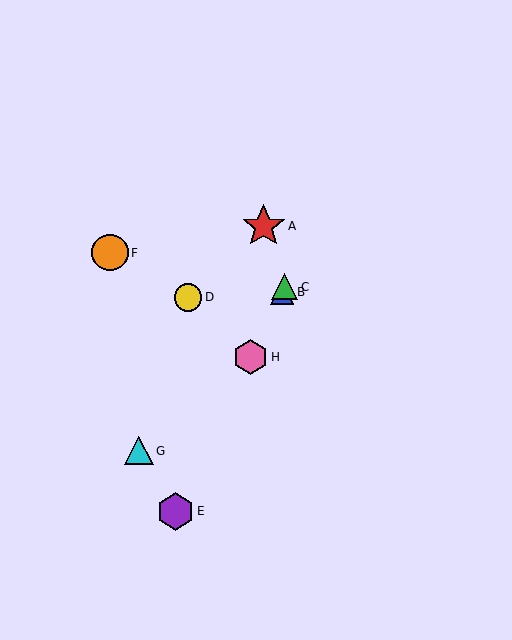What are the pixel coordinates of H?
Object H is at (251, 357).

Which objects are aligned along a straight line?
Objects B, C, E, H are aligned along a straight line.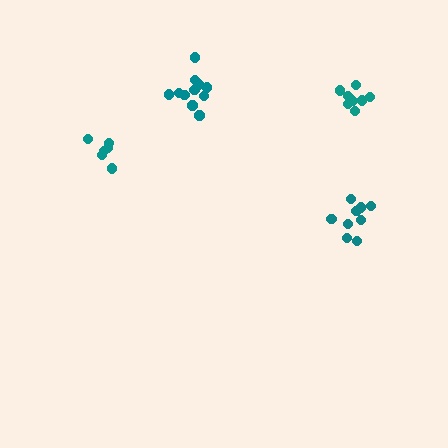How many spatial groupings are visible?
There are 4 spatial groupings.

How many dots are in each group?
Group 1: 9 dots, Group 2: 9 dots, Group 3: 11 dots, Group 4: 6 dots (35 total).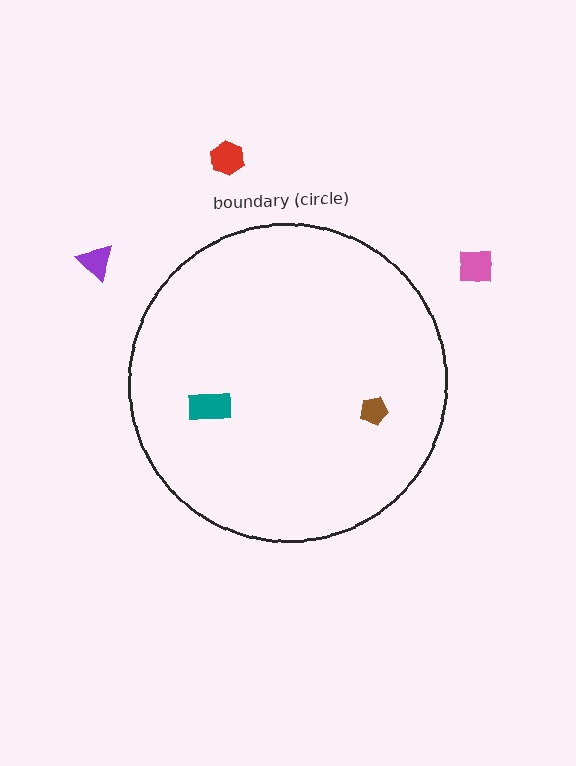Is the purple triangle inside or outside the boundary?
Outside.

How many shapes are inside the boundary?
2 inside, 3 outside.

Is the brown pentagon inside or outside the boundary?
Inside.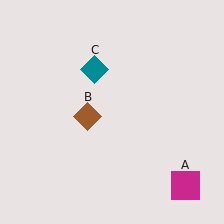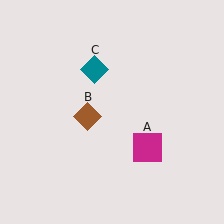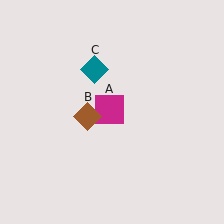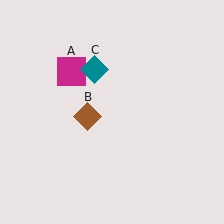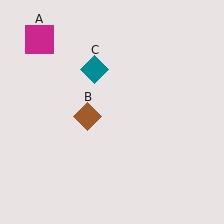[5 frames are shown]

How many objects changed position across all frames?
1 object changed position: magenta square (object A).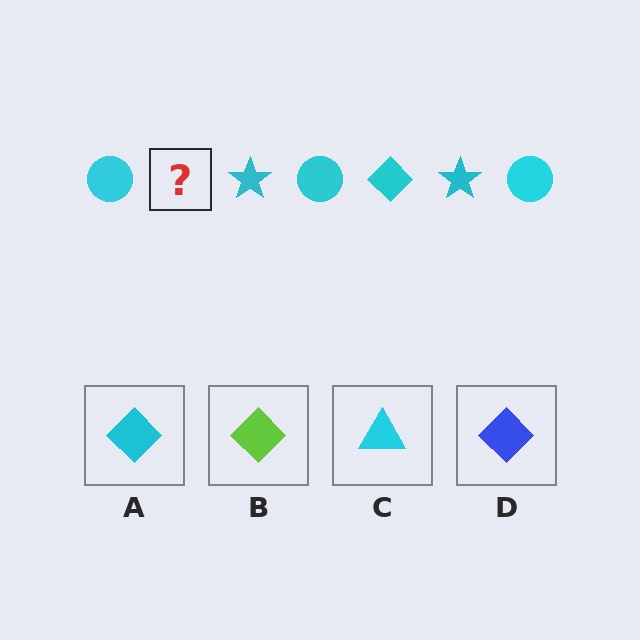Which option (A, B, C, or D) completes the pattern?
A.